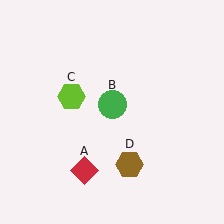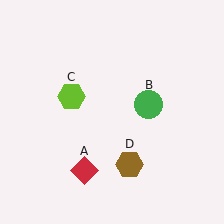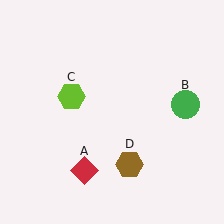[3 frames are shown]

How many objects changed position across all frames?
1 object changed position: green circle (object B).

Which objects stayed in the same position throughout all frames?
Red diamond (object A) and lime hexagon (object C) and brown hexagon (object D) remained stationary.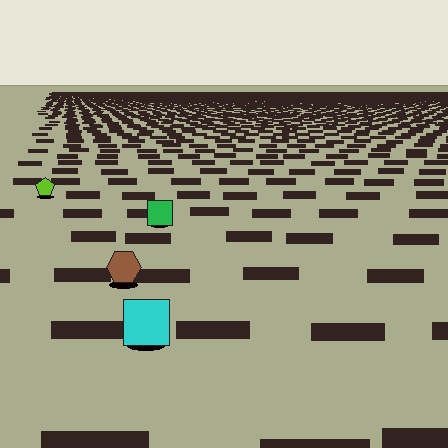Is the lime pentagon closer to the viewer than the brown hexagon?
No. The brown hexagon is closer — you can tell from the texture gradient: the ground texture is coarser near it.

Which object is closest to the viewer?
The cyan square is closest. The texture marks near it are larger and more spread out.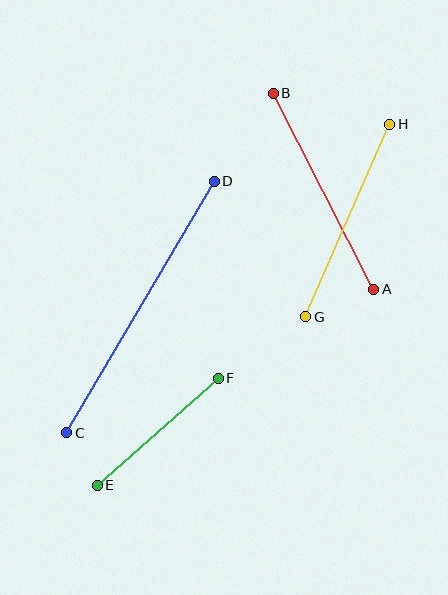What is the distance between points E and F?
The distance is approximately 162 pixels.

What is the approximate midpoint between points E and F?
The midpoint is at approximately (158, 432) pixels.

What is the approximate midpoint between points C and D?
The midpoint is at approximately (141, 307) pixels.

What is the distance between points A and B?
The distance is approximately 220 pixels.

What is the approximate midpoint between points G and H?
The midpoint is at approximately (348, 220) pixels.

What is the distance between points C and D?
The distance is approximately 291 pixels.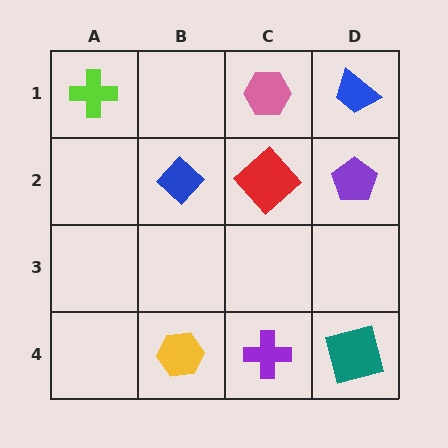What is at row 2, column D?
A purple pentagon.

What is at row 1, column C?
A pink hexagon.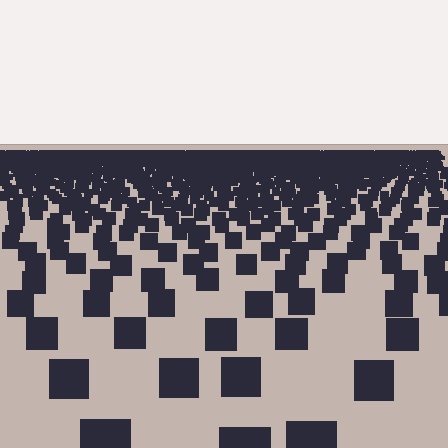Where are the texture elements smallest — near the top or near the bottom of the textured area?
Near the top.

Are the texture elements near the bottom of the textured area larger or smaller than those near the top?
Larger. Near the bottom, elements are closer to the viewer and appear at a bigger on-screen size.